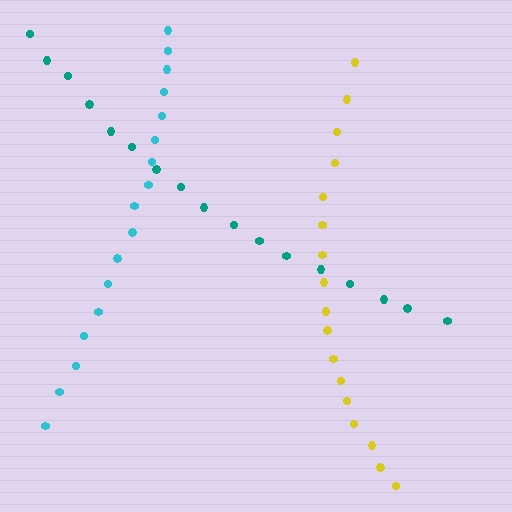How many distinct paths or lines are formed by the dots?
There are 3 distinct paths.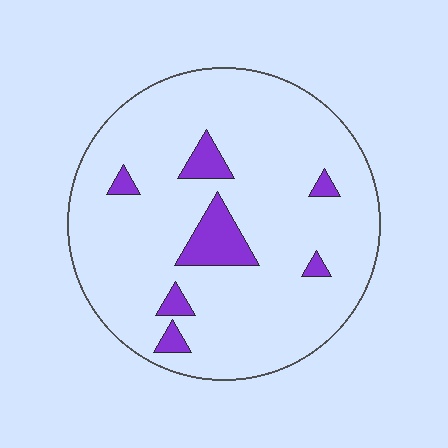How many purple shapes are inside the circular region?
7.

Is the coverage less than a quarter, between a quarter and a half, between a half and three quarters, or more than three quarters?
Less than a quarter.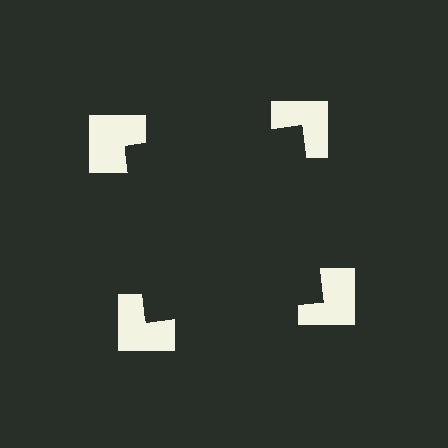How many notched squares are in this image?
There are 4 — one at each vertex of the illusory square.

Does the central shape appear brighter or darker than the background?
It typically appears slightly darker than the background, even though no actual brightness change is drawn.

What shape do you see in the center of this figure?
An illusory square — its edges are inferred from the aligned wedge cuts in the notched squares, not physically drawn.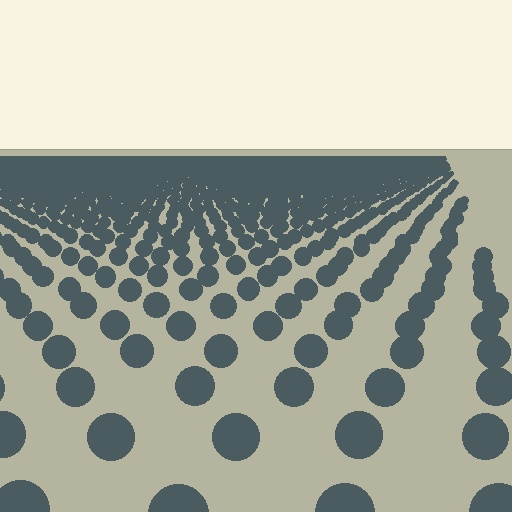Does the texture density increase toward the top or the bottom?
Density increases toward the top.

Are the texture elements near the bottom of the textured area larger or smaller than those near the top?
Larger. Near the bottom, elements are closer to the viewer and appear at a bigger on-screen size.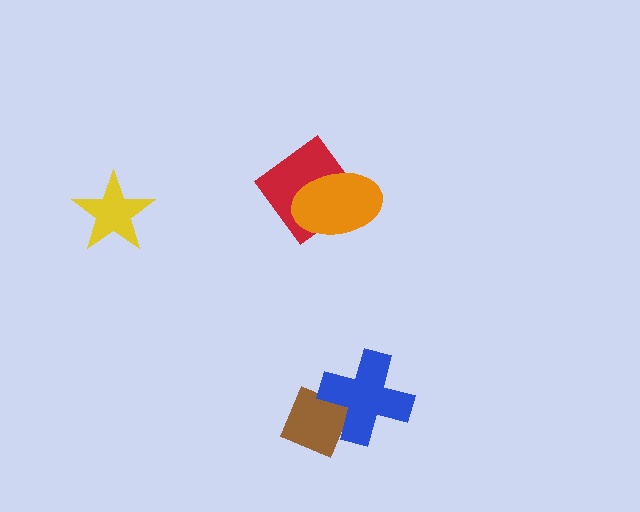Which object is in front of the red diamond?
The orange ellipse is in front of the red diamond.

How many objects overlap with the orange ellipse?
1 object overlaps with the orange ellipse.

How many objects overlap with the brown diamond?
1 object overlaps with the brown diamond.